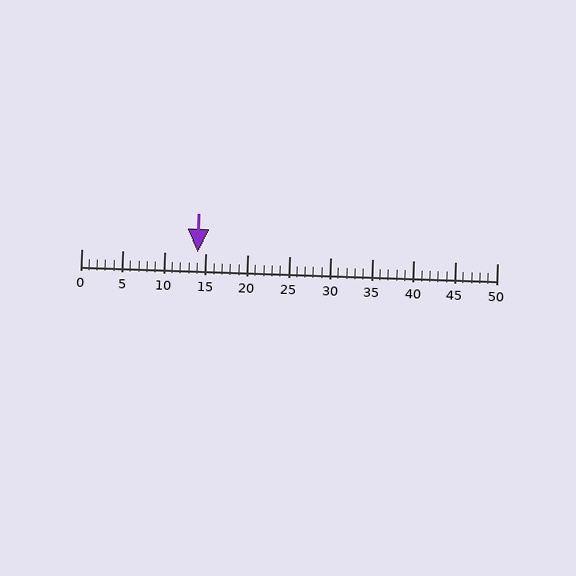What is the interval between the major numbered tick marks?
The major tick marks are spaced 5 units apart.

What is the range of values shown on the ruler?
The ruler shows values from 0 to 50.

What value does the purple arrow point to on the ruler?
The purple arrow points to approximately 14.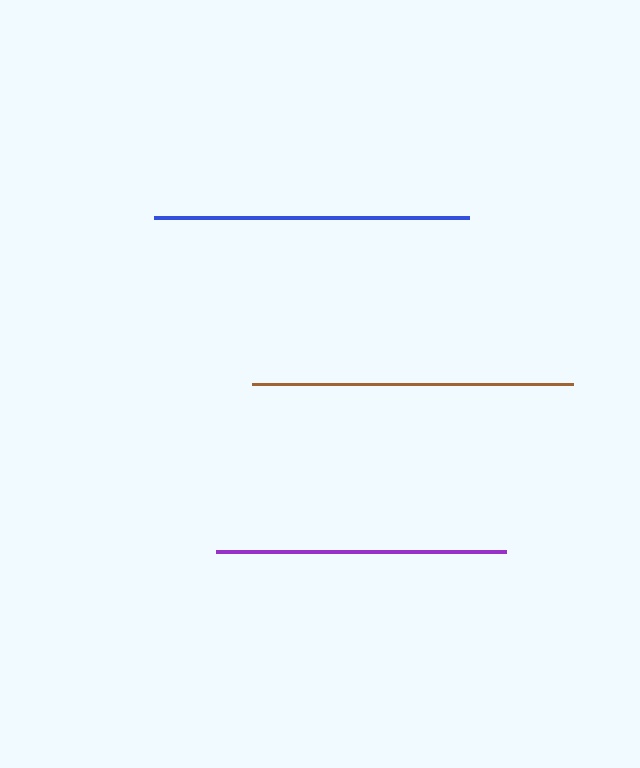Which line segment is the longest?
The brown line is the longest at approximately 321 pixels.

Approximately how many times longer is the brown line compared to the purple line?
The brown line is approximately 1.1 times the length of the purple line.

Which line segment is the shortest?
The purple line is the shortest at approximately 290 pixels.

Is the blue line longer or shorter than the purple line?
The blue line is longer than the purple line.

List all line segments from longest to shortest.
From longest to shortest: brown, blue, purple.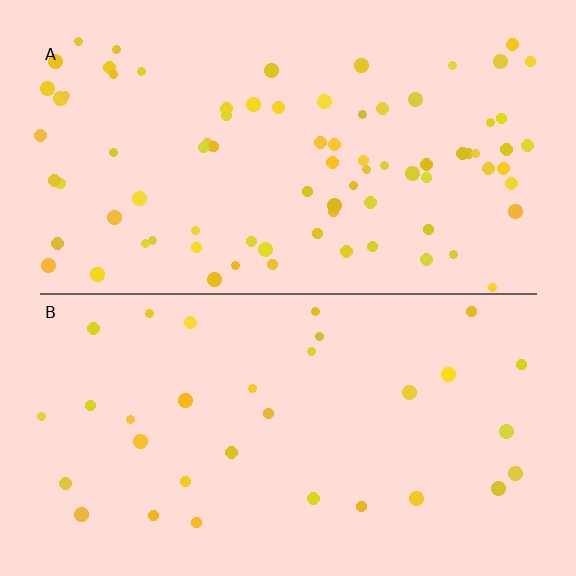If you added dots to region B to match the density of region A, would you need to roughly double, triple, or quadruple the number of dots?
Approximately triple.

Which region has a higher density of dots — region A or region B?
A (the top).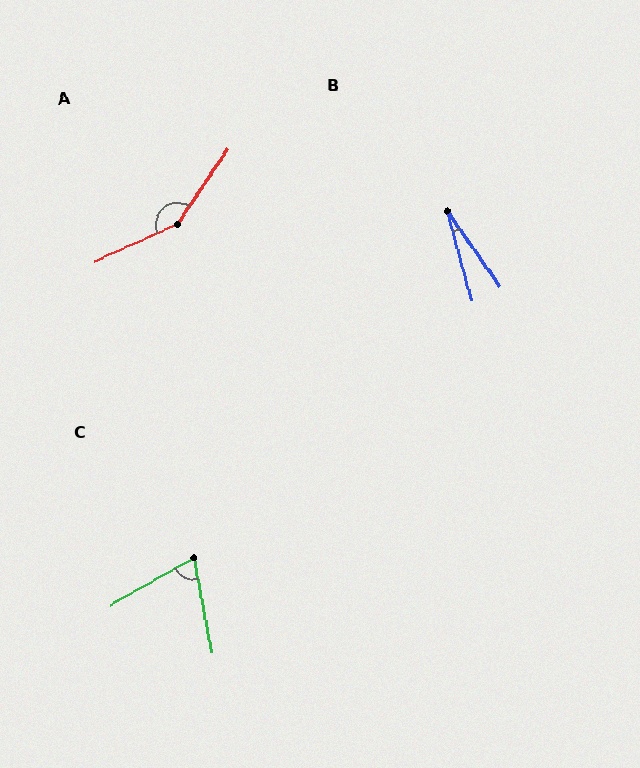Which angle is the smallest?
B, at approximately 19 degrees.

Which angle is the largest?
A, at approximately 148 degrees.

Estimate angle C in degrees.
Approximately 71 degrees.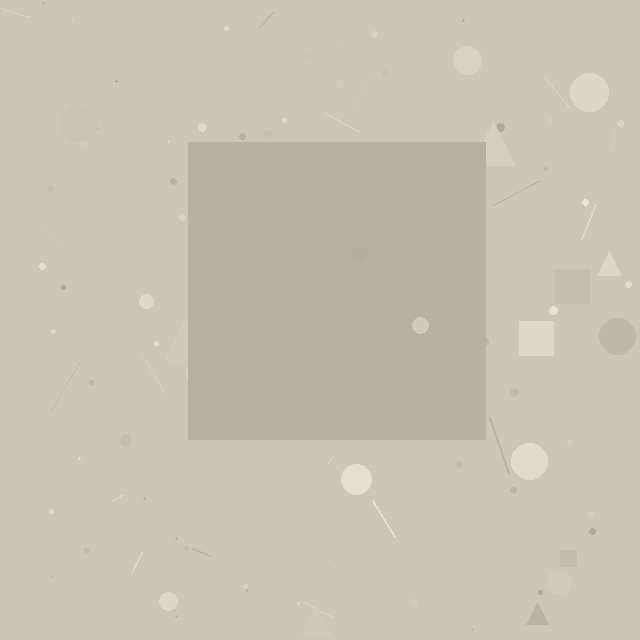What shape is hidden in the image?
A square is hidden in the image.